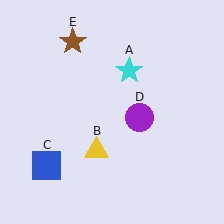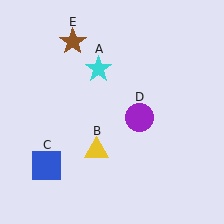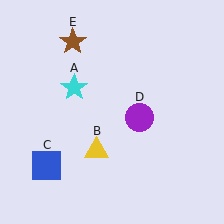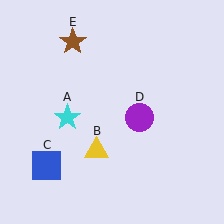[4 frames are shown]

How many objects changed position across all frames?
1 object changed position: cyan star (object A).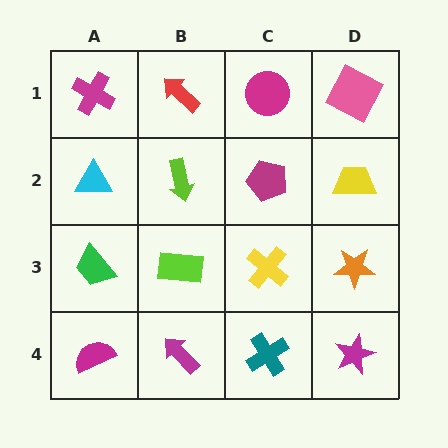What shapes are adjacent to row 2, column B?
A red arrow (row 1, column B), a lime rectangle (row 3, column B), a cyan triangle (row 2, column A), a magenta pentagon (row 2, column C).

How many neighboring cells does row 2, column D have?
3.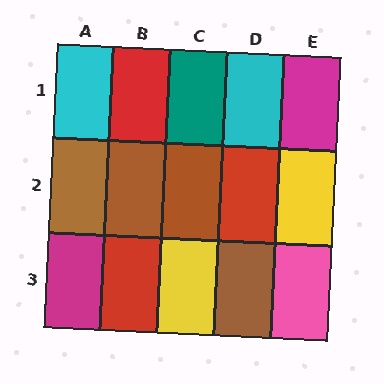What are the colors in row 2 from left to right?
Brown, brown, brown, red, yellow.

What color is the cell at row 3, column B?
Red.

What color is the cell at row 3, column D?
Brown.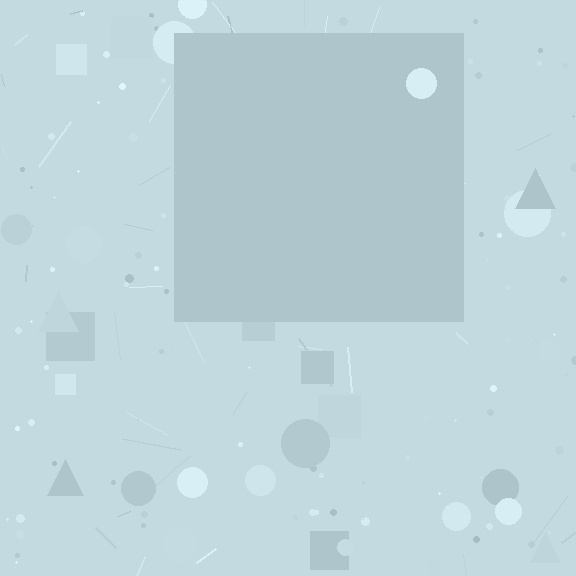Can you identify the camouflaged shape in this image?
The camouflaged shape is a square.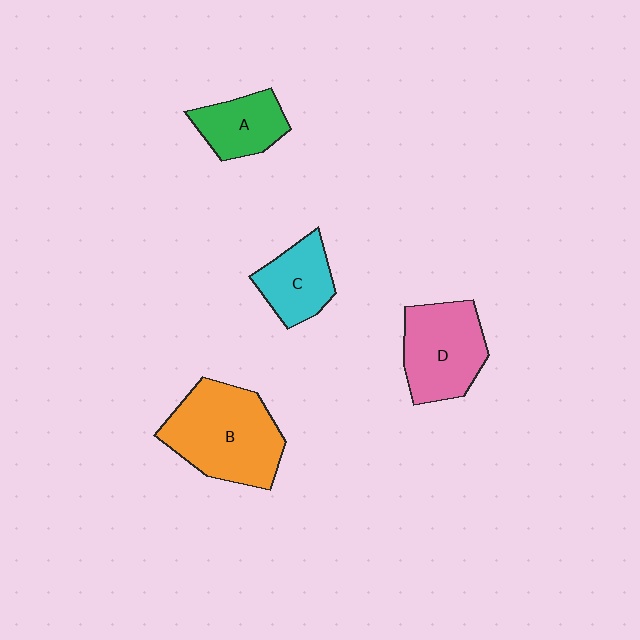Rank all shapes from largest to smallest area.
From largest to smallest: B (orange), D (pink), C (cyan), A (green).